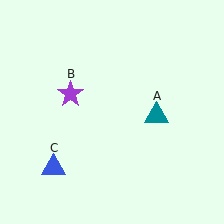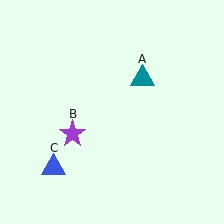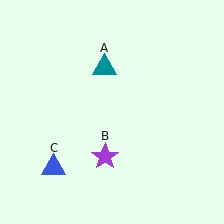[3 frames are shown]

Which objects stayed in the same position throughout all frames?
Blue triangle (object C) remained stationary.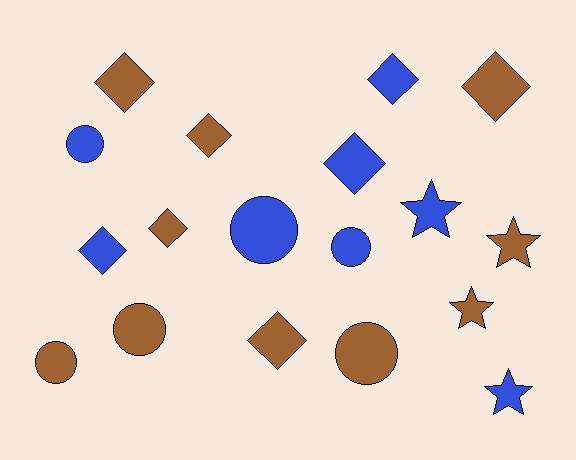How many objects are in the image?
There are 18 objects.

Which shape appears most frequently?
Diamond, with 8 objects.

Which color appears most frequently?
Brown, with 10 objects.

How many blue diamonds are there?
There are 3 blue diamonds.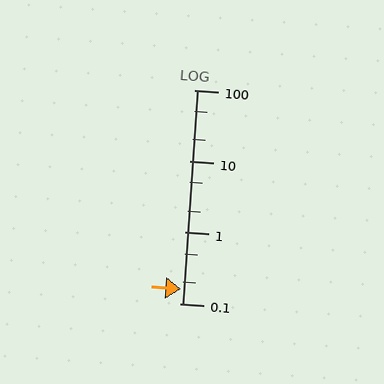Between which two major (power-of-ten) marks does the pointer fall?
The pointer is between 0.1 and 1.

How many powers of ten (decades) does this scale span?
The scale spans 3 decades, from 0.1 to 100.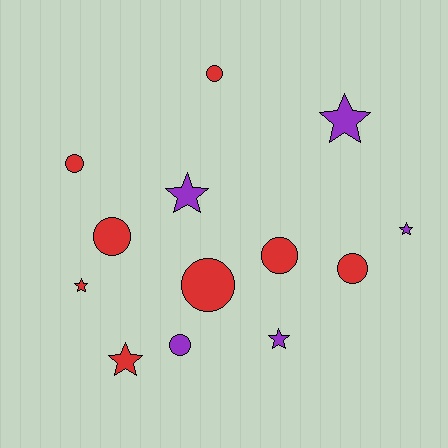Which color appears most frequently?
Red, with 8 objects.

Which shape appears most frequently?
Circle, with 7 objects.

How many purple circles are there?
There is 1 purple circle.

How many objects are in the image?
There are 13 objects.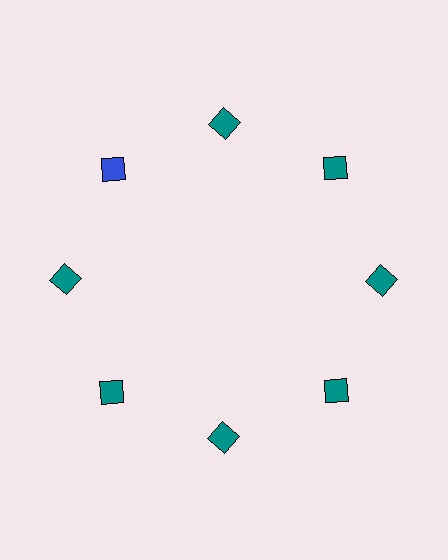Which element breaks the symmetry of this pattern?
The blue diamond at roughly the 10 o'clock position breaks the symmetry. All other shapes are teal diamonds.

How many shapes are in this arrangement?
There are 8 shapes arranged in a ring pattern.